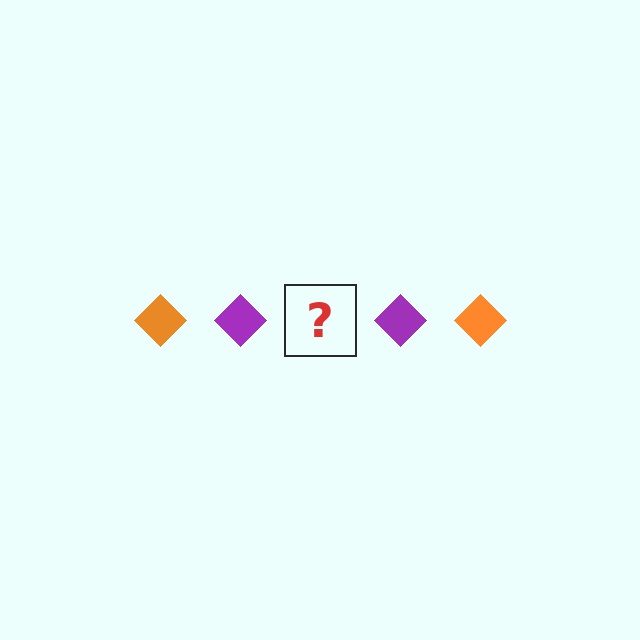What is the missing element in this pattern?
The missing element is an orange diamond.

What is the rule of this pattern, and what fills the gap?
The rule is that the pattern cycles through orange, purple diamonds. The gap should be filled with an orange diamond.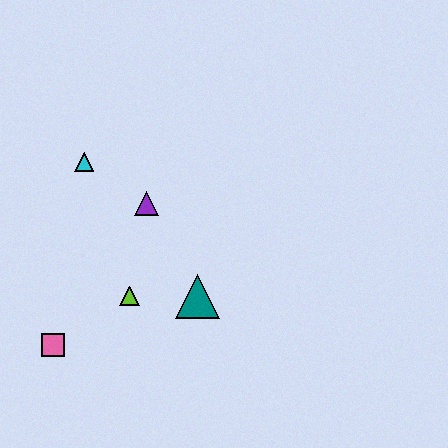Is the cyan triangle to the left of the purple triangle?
Yes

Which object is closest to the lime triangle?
The teal triangle is closest to the lime triangle.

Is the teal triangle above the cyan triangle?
No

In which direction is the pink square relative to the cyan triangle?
The pink square is below the cyan triangle.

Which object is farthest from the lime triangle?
The cyan triangle is farthest from the lime triangle.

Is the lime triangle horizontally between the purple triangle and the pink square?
Yes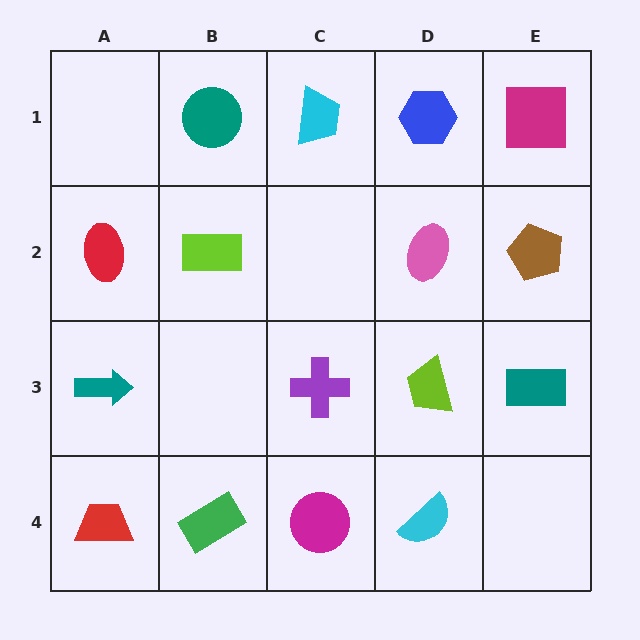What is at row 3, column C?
A purple cross.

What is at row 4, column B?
A green rectangle.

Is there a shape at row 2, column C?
No, that cell is empty.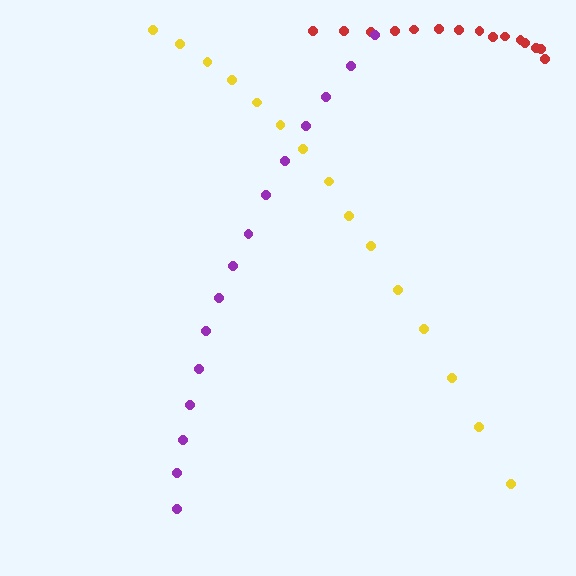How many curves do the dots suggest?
There are 3 distinct paths.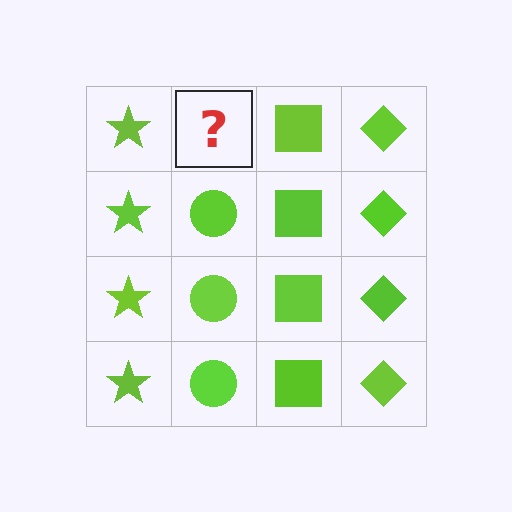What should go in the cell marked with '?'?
The missing cell should contain a lime circle.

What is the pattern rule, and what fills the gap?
The rule is that each column has a consistent shape. The gap should be filled with a lime circle.